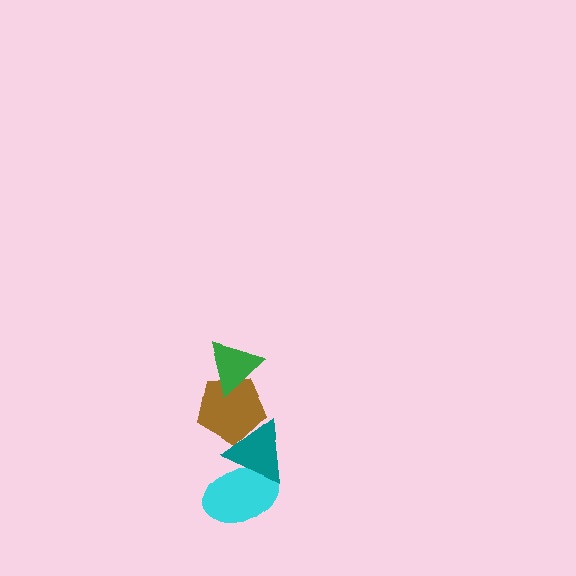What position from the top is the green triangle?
The green triangle is 1st from the top.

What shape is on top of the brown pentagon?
The green triangle is on top of the brown pentagon.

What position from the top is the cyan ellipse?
The cyan ellipse is 4th from the top.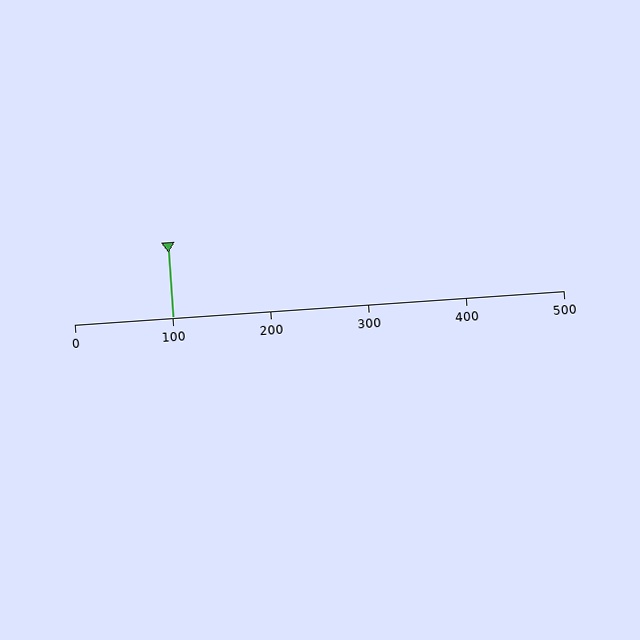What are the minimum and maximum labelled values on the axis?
The axis runs from 0 to 500.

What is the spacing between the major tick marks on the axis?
The major ticks are spaced 100 apart.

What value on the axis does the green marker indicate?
The marker indicates approximately 100.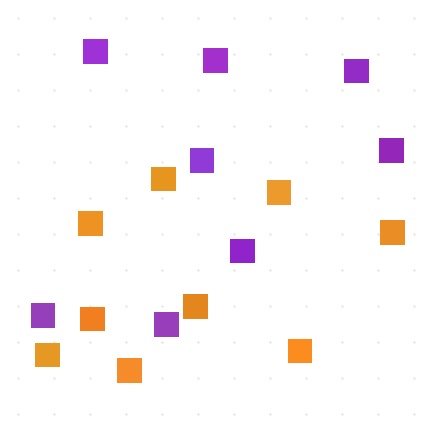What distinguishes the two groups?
There are 2 groups: one group of orange squares (9) and one group of purple squares (8).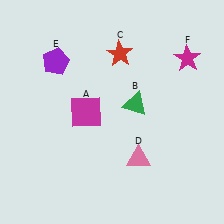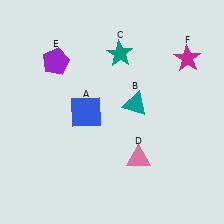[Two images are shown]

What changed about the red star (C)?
In Image 1, C is red. In Image 2, it changed to teal.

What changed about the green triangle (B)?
In Image 1, B is green. In Image 2, it changed to teal.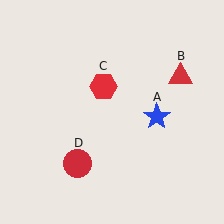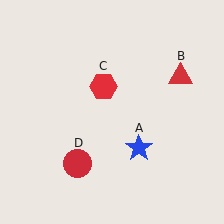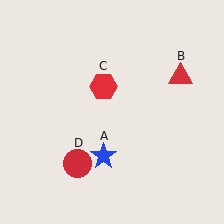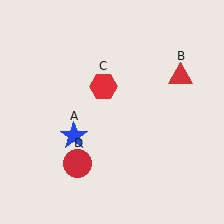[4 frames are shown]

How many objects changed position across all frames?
1 object changed position: blue star (object A).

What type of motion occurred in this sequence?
The blue star (object A) rotated clockwise around the center of the scene.